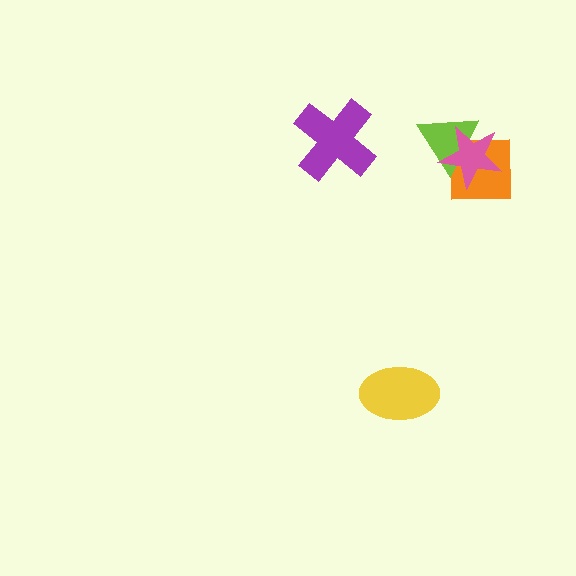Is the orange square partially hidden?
Yes, it is partially covered by another shape.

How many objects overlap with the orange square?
2 objects overlap with the orange square.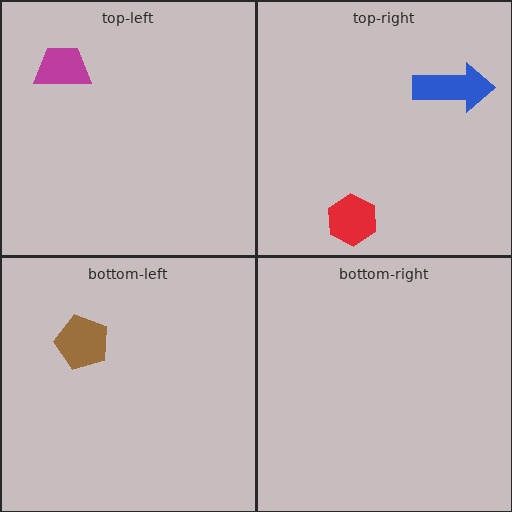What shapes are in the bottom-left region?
The brown pentagon.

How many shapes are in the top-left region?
1.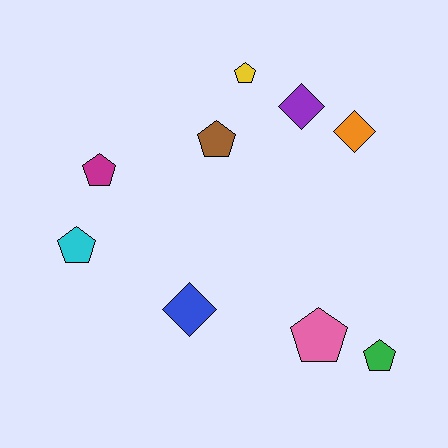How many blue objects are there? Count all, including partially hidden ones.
There is 1 blue object.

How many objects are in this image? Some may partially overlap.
There are 9 objects.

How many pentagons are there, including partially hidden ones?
There are 6 pentagons.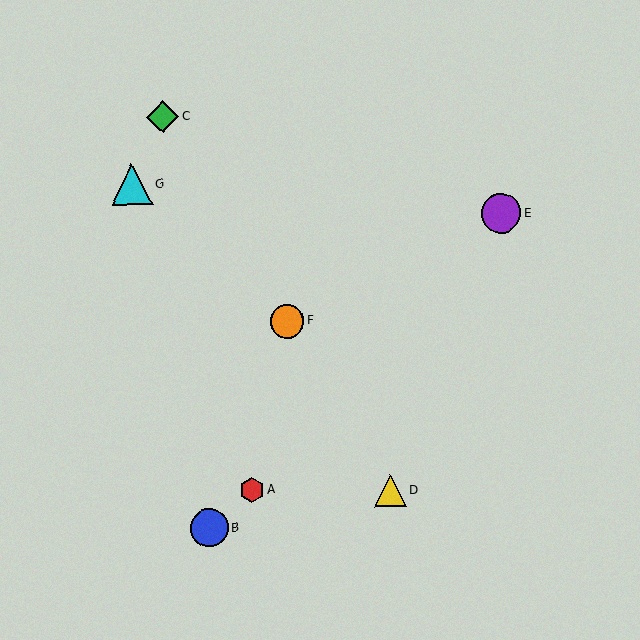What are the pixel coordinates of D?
Object D is at (390, 491).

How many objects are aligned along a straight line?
3 objects (C, D, F) are aligned along a straight line.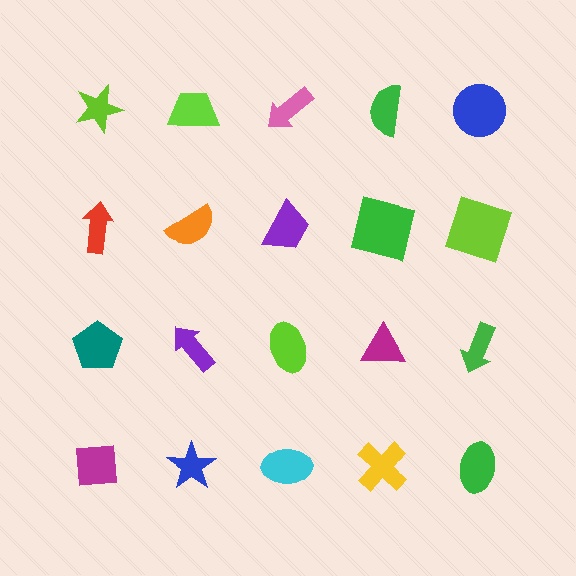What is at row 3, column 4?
A magenta triangle.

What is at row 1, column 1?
A lime star.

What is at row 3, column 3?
A lime ellipse.